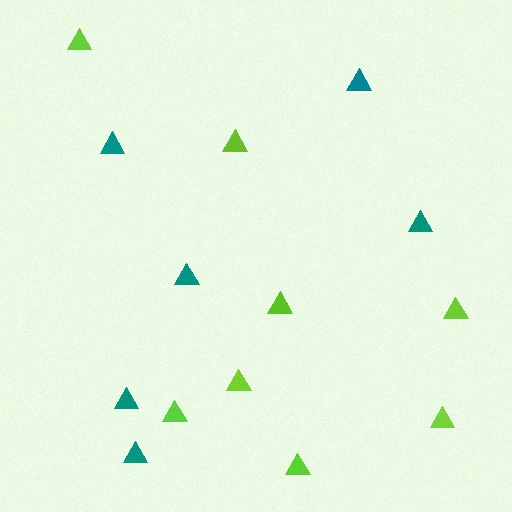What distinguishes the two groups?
There are 2 groups: one group of lime triangles (8) and one group of teal triangles (6).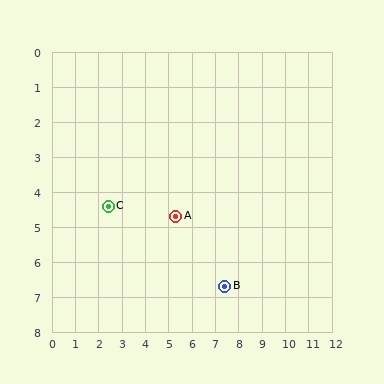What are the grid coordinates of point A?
Point A is at approximately (5.3, 4.7).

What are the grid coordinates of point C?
Point C is at approximately (2.4, 4.4).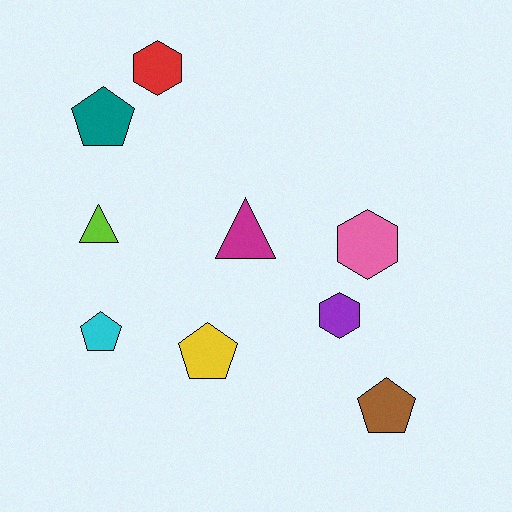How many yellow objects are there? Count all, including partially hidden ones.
There is 1 yellow object.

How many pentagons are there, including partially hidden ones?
There are 4 pentagons.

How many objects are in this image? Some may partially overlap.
There are 9 objects.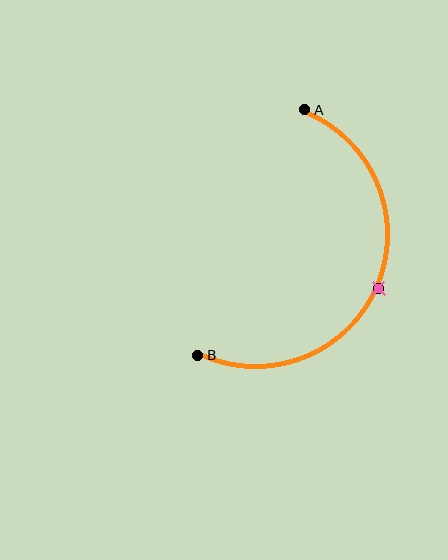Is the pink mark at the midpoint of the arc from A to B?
Yes. The pink mark lies on the arc at equal arc-length from both A and B — it is the arc midpoint.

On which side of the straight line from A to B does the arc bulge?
The arc bulges to the right of the straight line connecting A and B.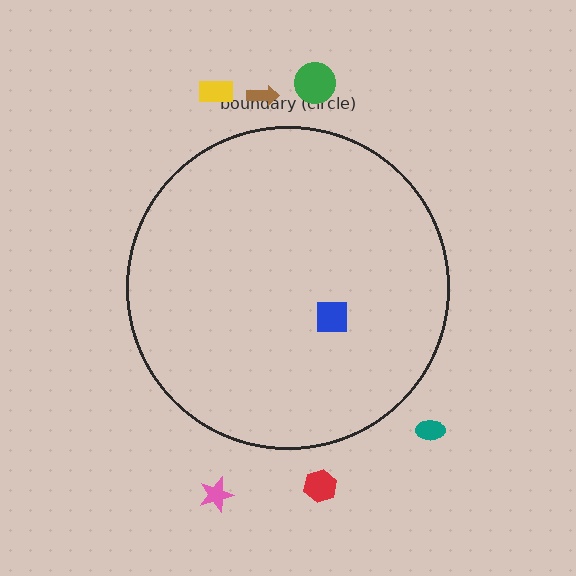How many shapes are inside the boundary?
1 inside, 6 outside.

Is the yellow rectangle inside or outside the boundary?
Outside.